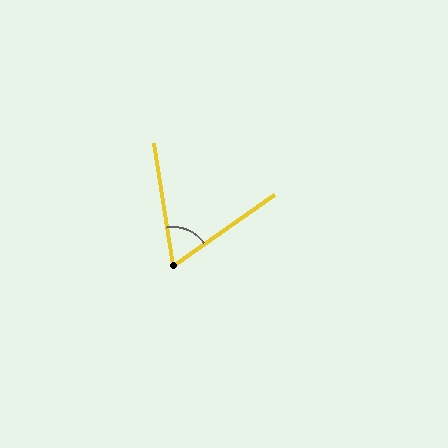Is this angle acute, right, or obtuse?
It is acute.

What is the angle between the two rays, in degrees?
Approximately 64 degrees.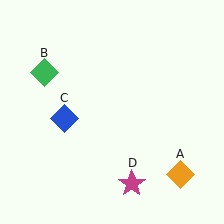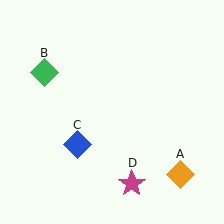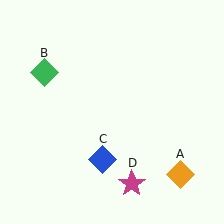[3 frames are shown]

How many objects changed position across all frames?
1 object changed position: blue diamond (object C).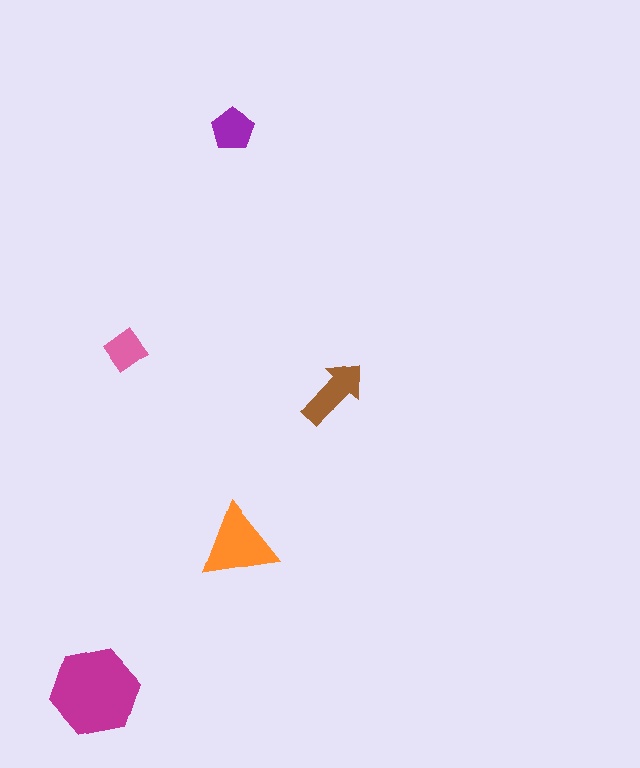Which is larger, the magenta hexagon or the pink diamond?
The magenta hexagon.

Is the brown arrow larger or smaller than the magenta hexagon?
Smaller.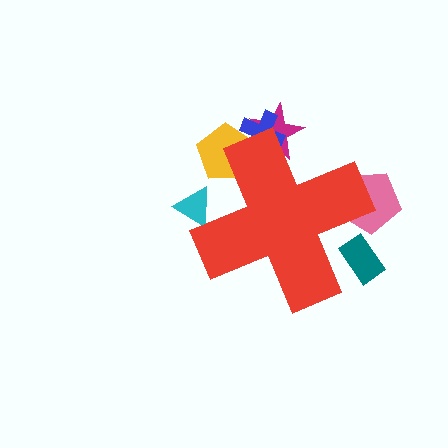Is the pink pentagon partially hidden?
Yes, the pink pentagon is partially hidden behind the red cross.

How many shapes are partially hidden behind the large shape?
6 shapes are partially hidden.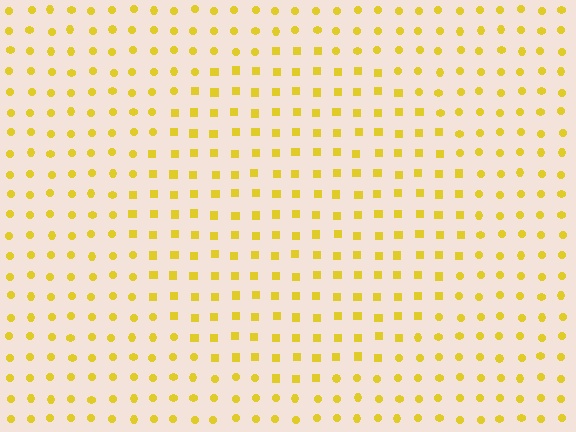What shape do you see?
I see a circle.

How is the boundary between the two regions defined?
The boundary is defined by a change in element shape: squares inside vs. circles outside. All elements share the same color and spacing.